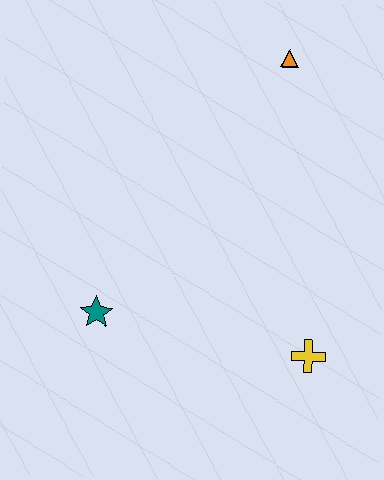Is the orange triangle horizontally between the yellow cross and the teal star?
Yes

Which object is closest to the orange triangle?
The yellow cross is closest to the orange triangle.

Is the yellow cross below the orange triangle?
Yes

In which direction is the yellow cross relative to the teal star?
The yellow cross is to the right of the teal star.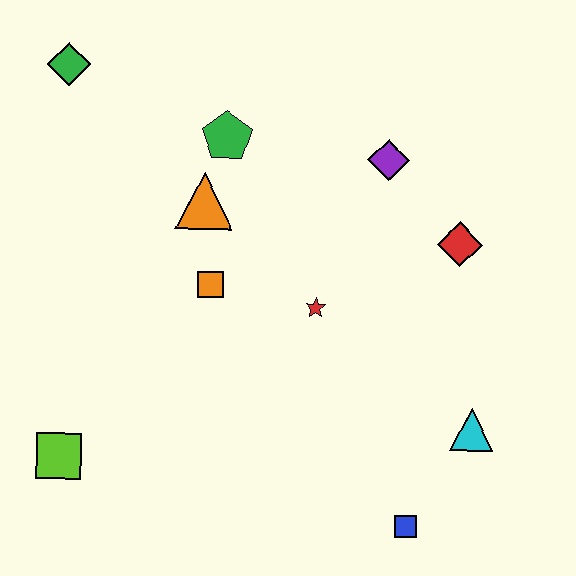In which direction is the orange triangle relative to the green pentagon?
The orange triangle is below the green pentagon.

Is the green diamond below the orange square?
No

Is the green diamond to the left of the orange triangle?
Yes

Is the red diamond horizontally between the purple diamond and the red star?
No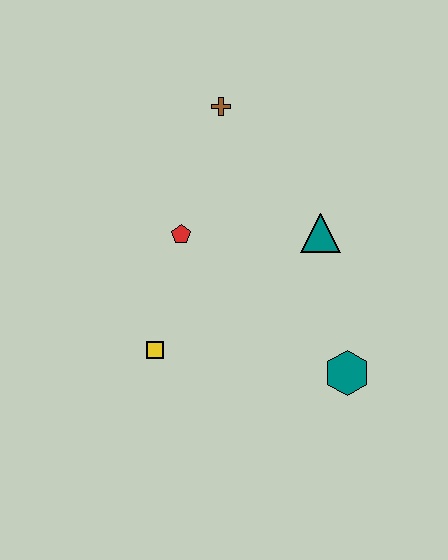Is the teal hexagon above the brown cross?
No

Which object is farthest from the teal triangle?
The yellow square is farthest from the teal triangle.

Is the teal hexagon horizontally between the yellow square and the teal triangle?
No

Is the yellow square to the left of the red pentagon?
Yes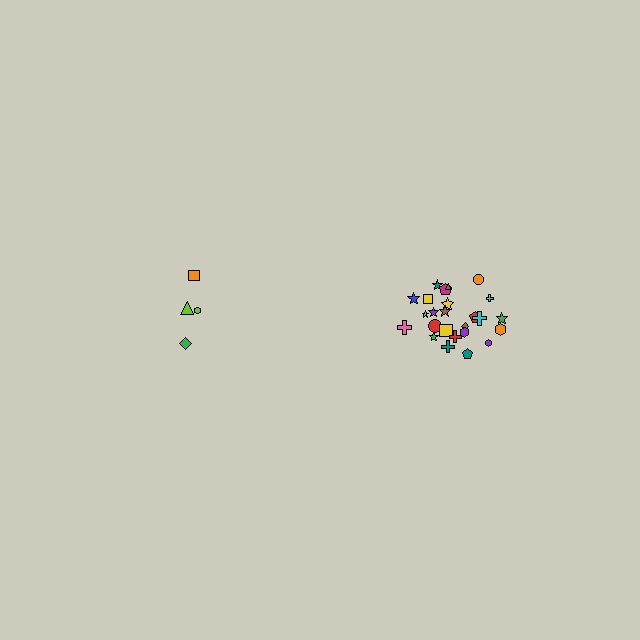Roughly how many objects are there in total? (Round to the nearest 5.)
Roughly 30 objects in total.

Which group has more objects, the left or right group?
The right group.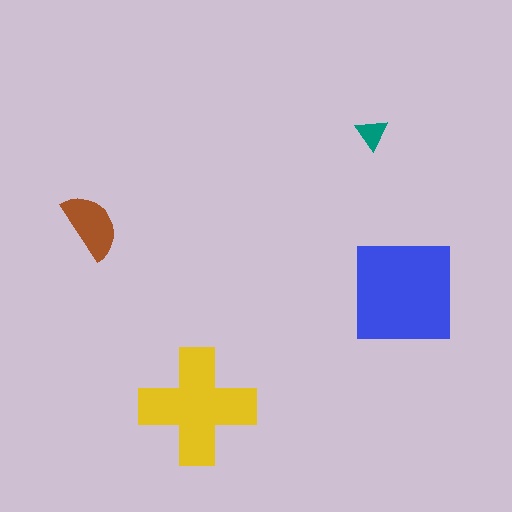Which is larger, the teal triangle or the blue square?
The blue square.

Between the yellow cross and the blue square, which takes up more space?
The blue square.